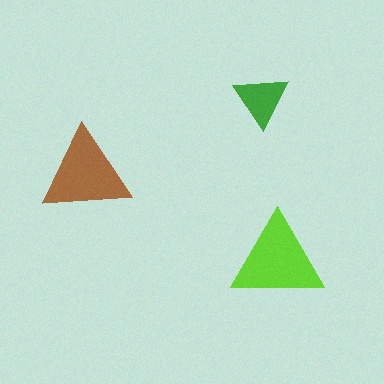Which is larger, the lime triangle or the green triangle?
The lime one.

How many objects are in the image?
There are 3 objects in the image.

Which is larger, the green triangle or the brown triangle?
The brown one.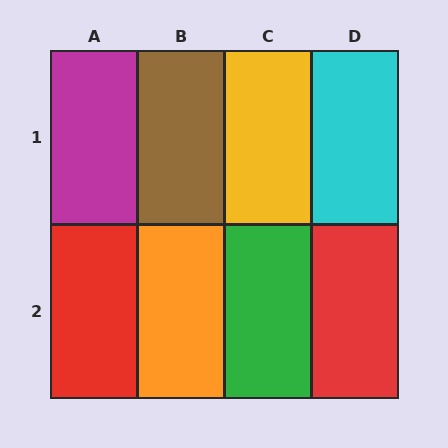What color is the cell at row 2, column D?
Red.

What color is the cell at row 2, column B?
Orange.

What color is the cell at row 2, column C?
Green.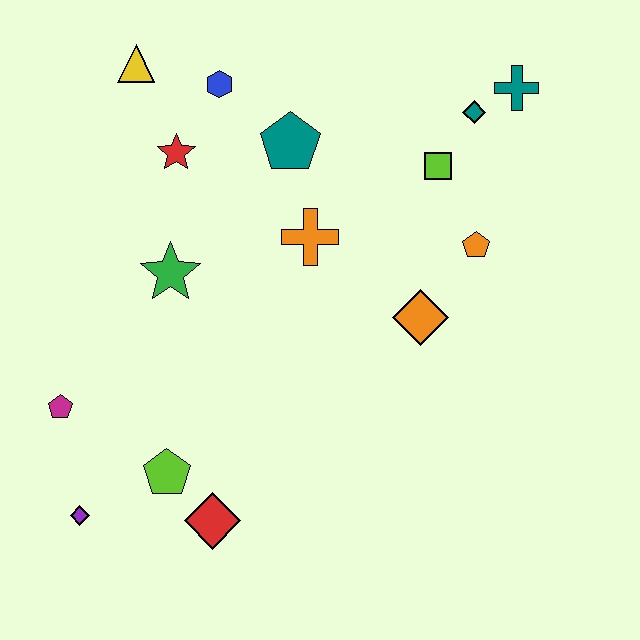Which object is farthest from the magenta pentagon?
The teal cross is farthest from the magenta pentagon.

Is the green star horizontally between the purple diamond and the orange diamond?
Yes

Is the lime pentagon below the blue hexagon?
Yes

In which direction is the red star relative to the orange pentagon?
The red star is to the left of the orange pentagon.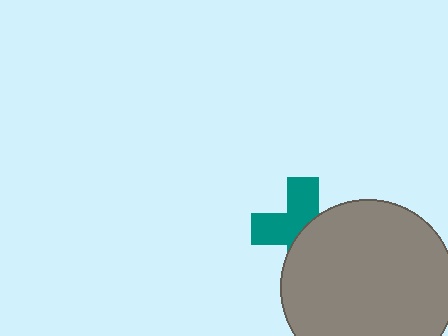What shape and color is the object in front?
The object in front is a gray circle.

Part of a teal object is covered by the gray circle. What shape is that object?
It is a cross.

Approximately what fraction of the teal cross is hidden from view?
Roughly 50% of the teal cross is hidden behind the gray circle.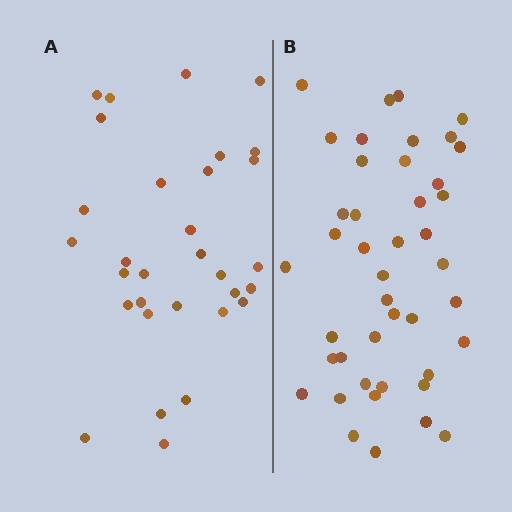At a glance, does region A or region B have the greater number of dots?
Region B (the right region) has more dots.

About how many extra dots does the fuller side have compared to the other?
Region B has roughly 12 or so more dots than region A.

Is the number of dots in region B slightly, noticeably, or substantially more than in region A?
Region B has noticeably more, but not dramatically so. The ratio is roughly 1.4 to 1.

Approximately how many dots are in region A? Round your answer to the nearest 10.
About 30 dots. (The exact count is 31, which rounds to 30.)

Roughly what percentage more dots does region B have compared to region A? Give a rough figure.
About 40% more.